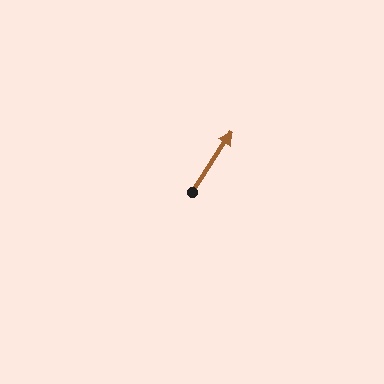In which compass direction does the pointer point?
Northeast.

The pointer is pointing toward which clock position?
Roughly 1 o'clock.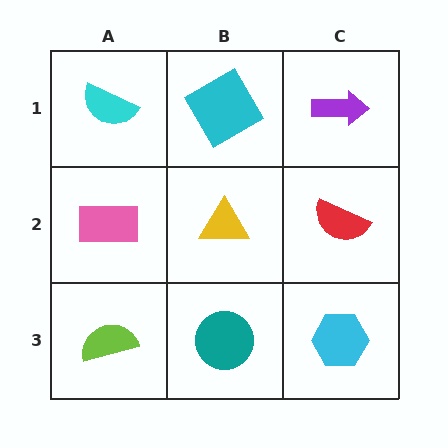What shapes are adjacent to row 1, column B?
A yellow triangle (row 2, column B), a cyan semicircle (row 1, column A), a purple arrow (row 1, column C).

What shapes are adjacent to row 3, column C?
A red semicircle (row 2, column C), a teal circle (row 3, column B).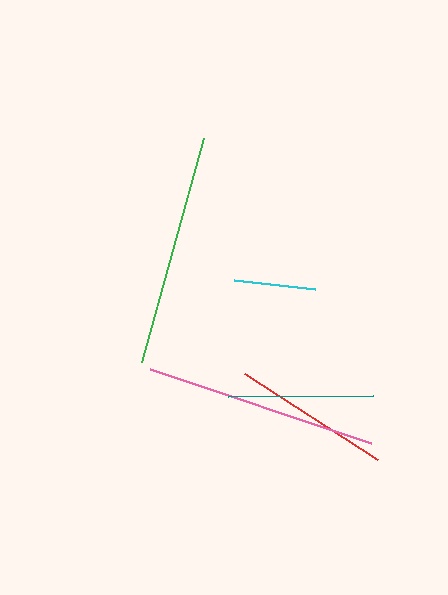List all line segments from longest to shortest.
From longest to shortest: pink, green, red, teal, cyan.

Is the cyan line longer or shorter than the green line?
The green line is longer than the cyan line.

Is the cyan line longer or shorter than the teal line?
The teal line is longer than the cyan line.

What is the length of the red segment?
The red segment is approximately 158 pixels long.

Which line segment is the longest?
The pink line is the longest at approximately 234 pixels.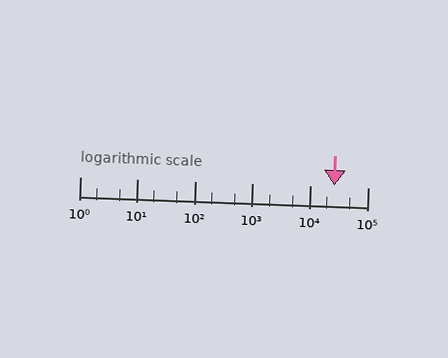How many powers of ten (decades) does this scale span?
The scale spans 5 decades, from 1 to 100000.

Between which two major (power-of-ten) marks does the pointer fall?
The pointer is between 10000 and 100000.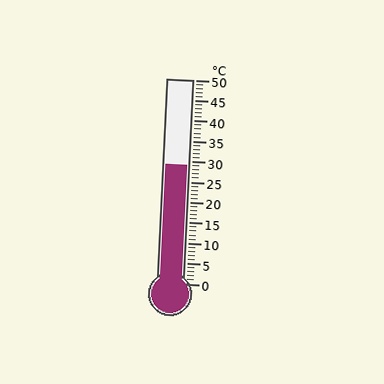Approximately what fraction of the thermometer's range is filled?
The thermometer is filled to approximately 60% of its range.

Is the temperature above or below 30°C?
The temperature is below 30°C.